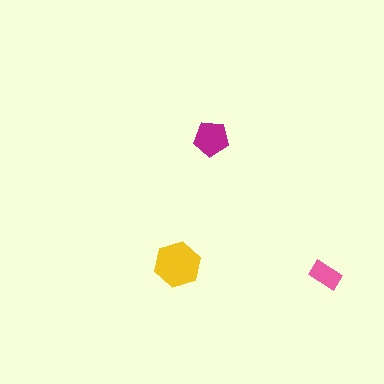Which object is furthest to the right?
The pink rectangle is rightmost.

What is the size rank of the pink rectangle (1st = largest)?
3rd.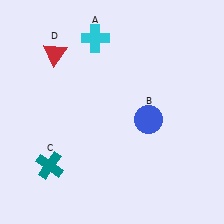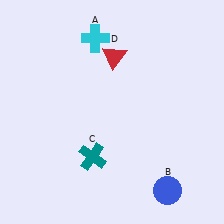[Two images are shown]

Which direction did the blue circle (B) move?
The blue circle (B) moved down.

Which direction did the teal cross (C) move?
The teal cross (C) moved right.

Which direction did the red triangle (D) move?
The red triangle (D) moved right.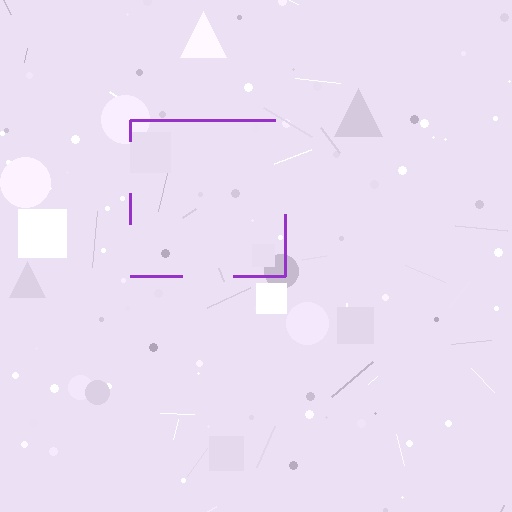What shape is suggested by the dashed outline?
The dashed outline suggests a square.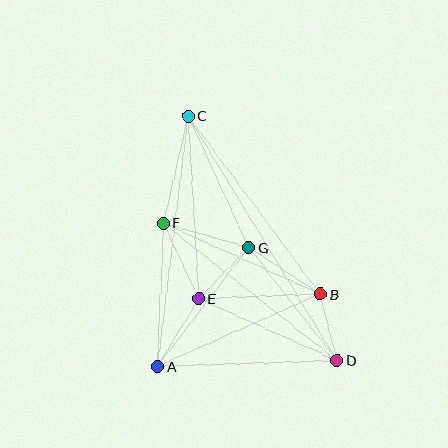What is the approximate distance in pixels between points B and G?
The distance between B and G is approximately 85 pixels.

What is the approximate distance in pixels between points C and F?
The distance between C and F is approximately 110 pixels.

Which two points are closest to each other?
Points B and D are closest to each other.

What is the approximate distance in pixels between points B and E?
The distance between B and E is approximately 122 pixels.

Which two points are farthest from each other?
Points C and D are farthest from each other.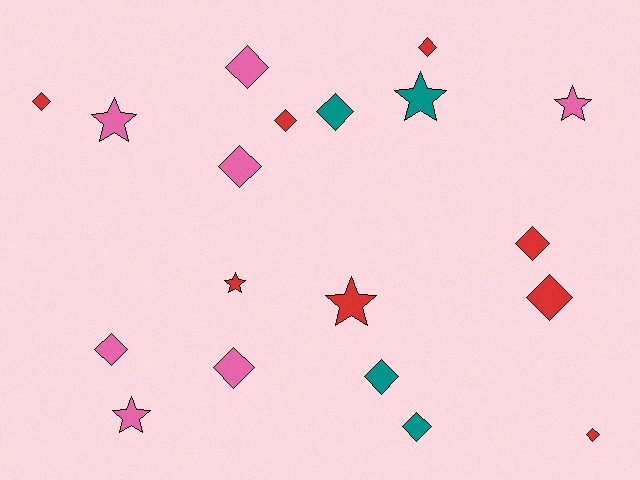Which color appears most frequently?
Red, with 8 objects.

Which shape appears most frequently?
Diamond, with 13 objects.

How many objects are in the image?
There are 19 objects.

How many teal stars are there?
There is 1 teal star.